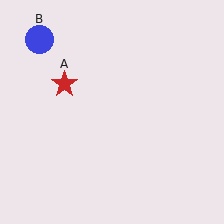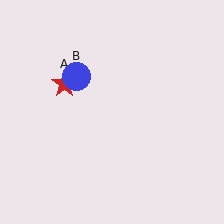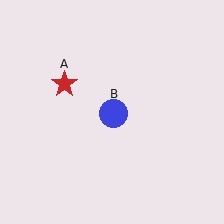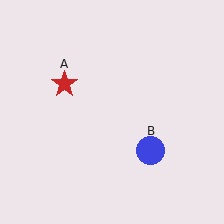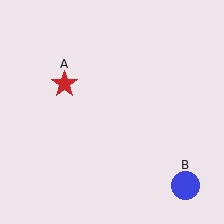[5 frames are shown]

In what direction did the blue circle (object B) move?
The blue circle (object B) moved down and to the right.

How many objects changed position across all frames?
1 object changed position: blue circle (object B).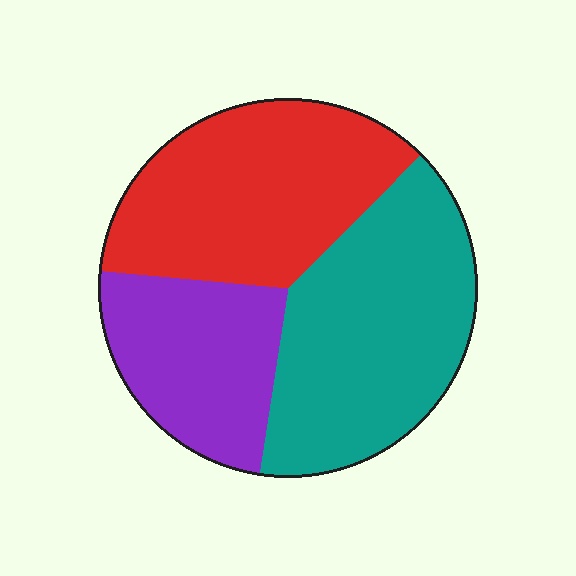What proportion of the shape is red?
Red covers roughly 35% of the shape.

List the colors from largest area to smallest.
From largest to smallest: teal, red, purple.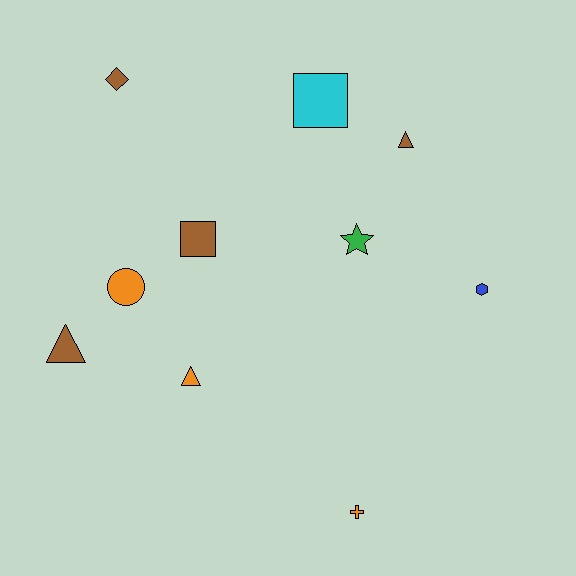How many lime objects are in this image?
There are no lime objects.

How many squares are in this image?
There are 2 squares.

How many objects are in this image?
There are 10 objects.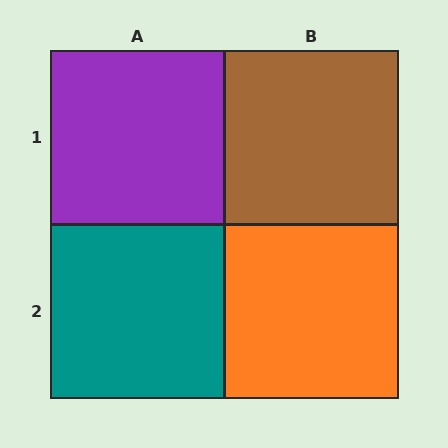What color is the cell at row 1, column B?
Brown.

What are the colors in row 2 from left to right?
Teal, orange.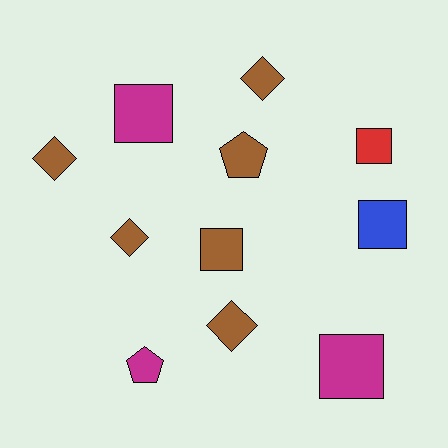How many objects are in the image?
There are 11 objects.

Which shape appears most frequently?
Square, with 5 objects.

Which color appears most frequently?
Brown, with 6 objects.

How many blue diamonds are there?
There are no blue diamonds.